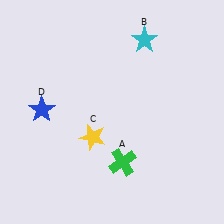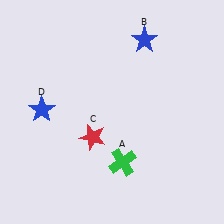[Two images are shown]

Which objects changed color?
B changed from cyan to blue. C changed from yellow to red.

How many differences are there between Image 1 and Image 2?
There are 2 differences between the two images.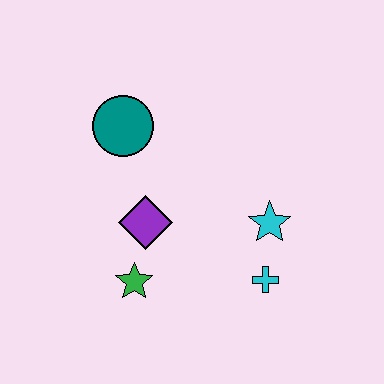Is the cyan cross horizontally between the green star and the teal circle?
No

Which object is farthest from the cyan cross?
The teal circle is farthest from the cyan cross.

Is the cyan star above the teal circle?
No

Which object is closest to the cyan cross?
The cyan star is closest to the cyan cross.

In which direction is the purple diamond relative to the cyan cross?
The purple diamond is to the left of the cyan cross.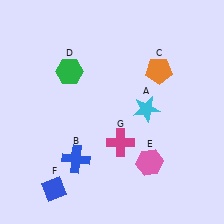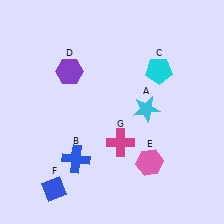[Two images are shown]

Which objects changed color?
C changed from orange to cyan. D changed from green to purple.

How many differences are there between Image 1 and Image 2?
There are 2 differences between the two images.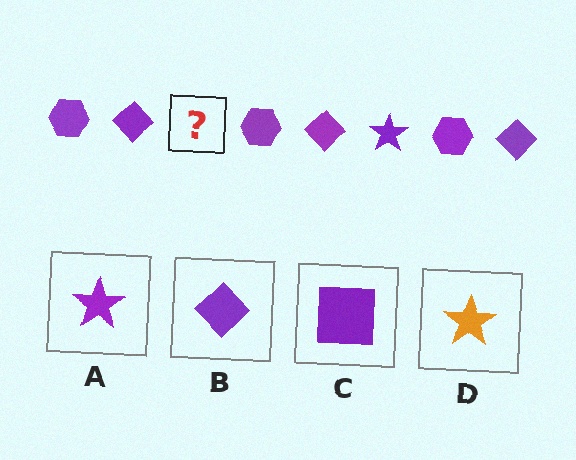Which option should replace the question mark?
Option A.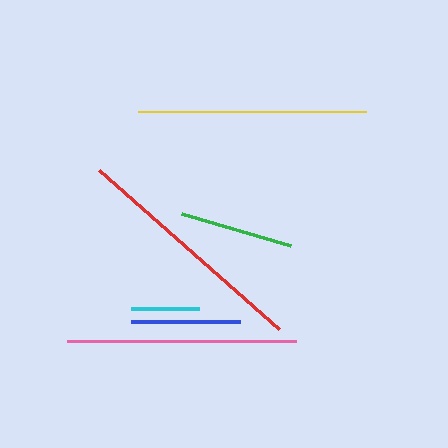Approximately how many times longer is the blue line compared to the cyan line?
The blue line is approximately 1.6 times the length of the cyan line.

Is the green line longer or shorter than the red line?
The red line is longer than the green line.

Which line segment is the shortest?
The cyan line is the shortest at approximately 68 pixels.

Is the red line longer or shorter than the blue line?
The red line is longer than the blue line.